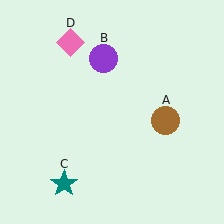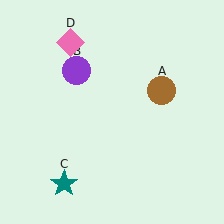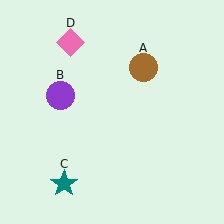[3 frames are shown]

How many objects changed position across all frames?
2 objects changed position: brown circle (object A), purple circle (object B).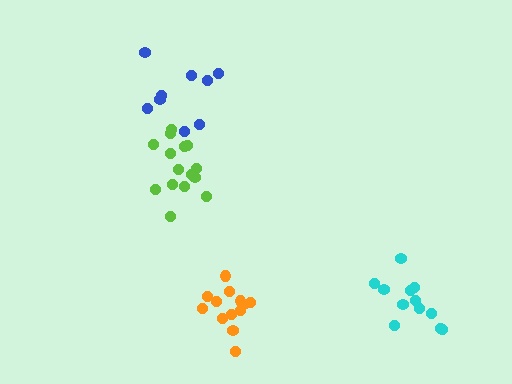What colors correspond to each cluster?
The clusters are colored: cyan, lime, orange, blue.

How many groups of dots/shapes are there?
There are 4 groups.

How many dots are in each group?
Group 1: 12 dots, Group 2: 15 dots, Group 3: 13 dots, Group 4: 9 dots (49 total).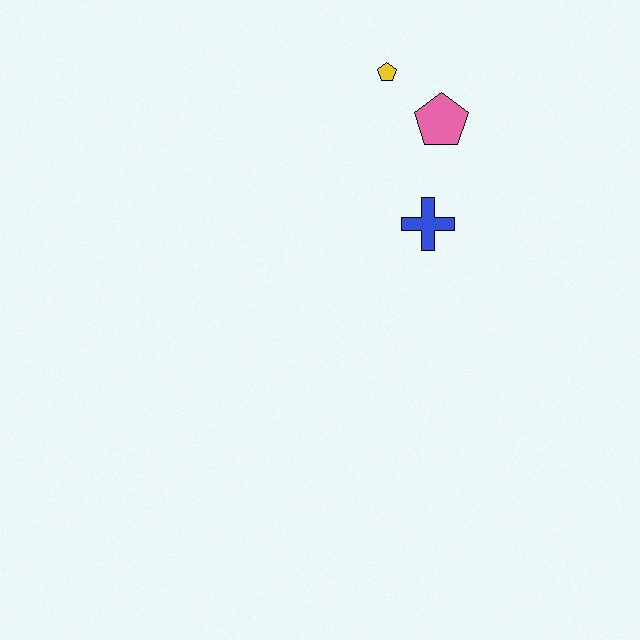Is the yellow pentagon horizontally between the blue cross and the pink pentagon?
No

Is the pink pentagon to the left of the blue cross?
No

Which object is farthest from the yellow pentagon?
The blue cross is farthest from the yellow pentagon.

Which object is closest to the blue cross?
The pink pentagon is closest to the blue cross.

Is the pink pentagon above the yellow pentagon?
No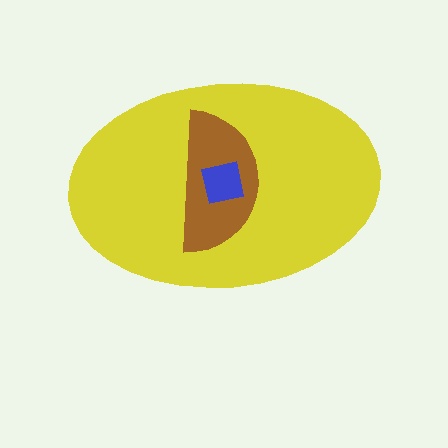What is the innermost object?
The blue square.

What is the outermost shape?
The yellow ellipse.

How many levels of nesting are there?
3.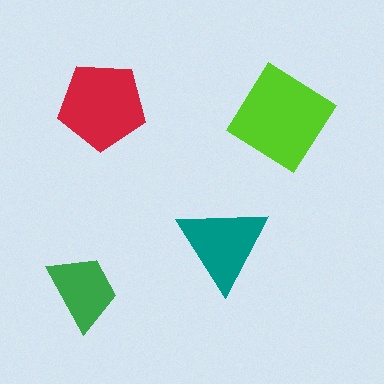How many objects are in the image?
There are 4 objects in the image.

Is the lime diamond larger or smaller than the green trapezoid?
Larger.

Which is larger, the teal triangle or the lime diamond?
The lime diamond.